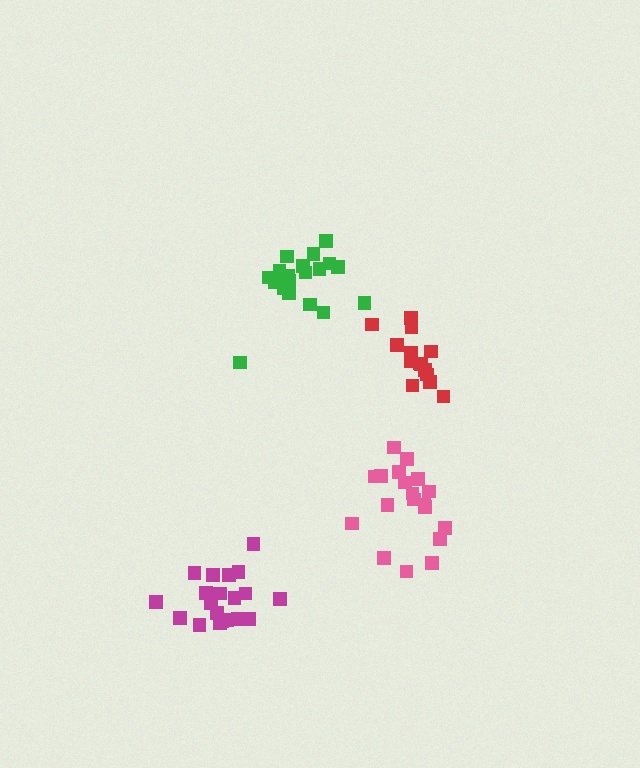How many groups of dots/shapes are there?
There are 4 groups.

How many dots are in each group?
Group 1: 20 dots, Group 2: 20 dots, Group 3: 19 dots, Group 4: 14 dots (73 total).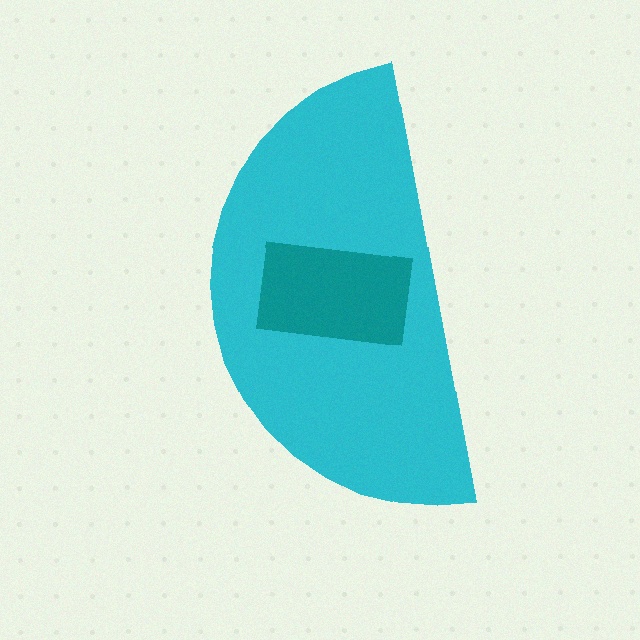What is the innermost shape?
The teal rectangle.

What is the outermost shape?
The cyan semicircle.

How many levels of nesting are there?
2.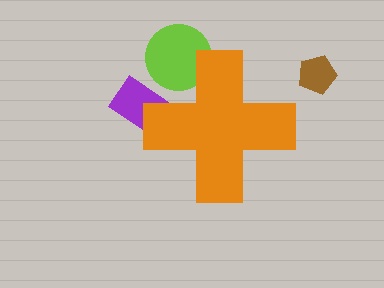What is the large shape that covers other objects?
An orange cross.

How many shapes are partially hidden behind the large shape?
2 shapes are partially hidden.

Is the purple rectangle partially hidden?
Yes, the purple rectangle is partially hidden behind the orange cross.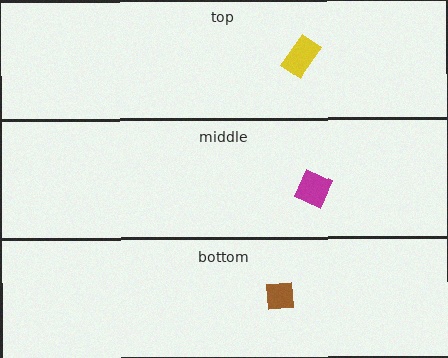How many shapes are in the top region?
1.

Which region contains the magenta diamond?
The middle region.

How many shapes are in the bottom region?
1.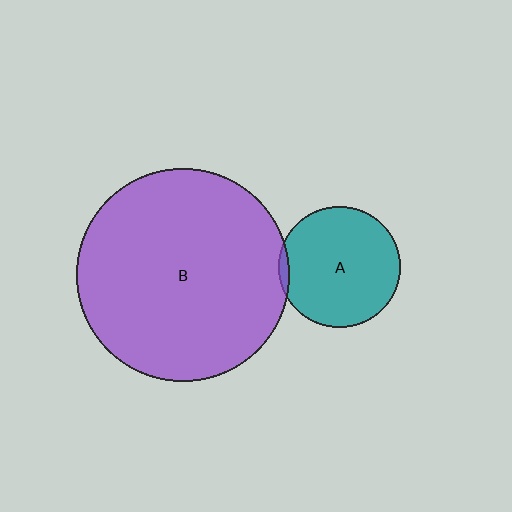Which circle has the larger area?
Circle B (purple).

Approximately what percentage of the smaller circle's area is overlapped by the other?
Approximately 5%.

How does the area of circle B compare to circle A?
Approximately 3.1 times.